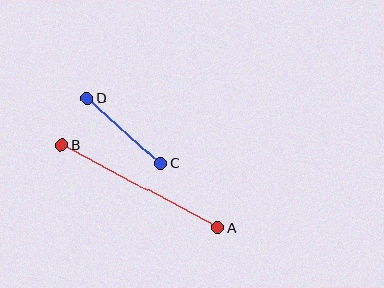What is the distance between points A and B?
The distance is approximately 176 pixels.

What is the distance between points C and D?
The distance is approximately 98 pixels.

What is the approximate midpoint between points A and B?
The midpoint is at approximately (140, 186) pixels.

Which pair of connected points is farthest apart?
Points A and B are farthest apart.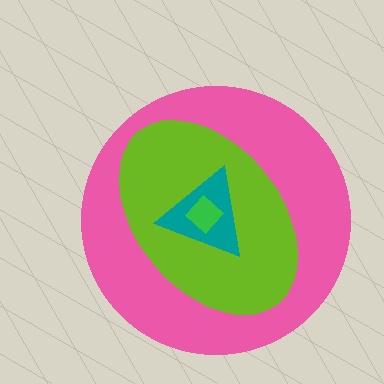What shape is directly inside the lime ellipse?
The teal triangle.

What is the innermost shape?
The green diamond.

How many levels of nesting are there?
4.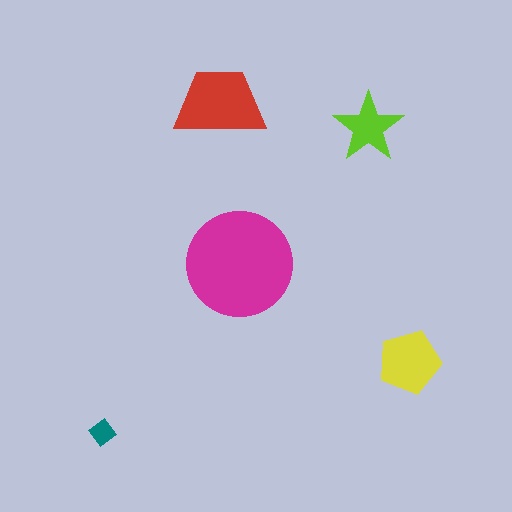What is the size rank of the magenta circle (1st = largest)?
1st.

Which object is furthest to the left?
The teal diamond is leftmost.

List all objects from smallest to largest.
The teal diamond, the lime star, the yellow pentagon, the red trapezoid, the magenta circle.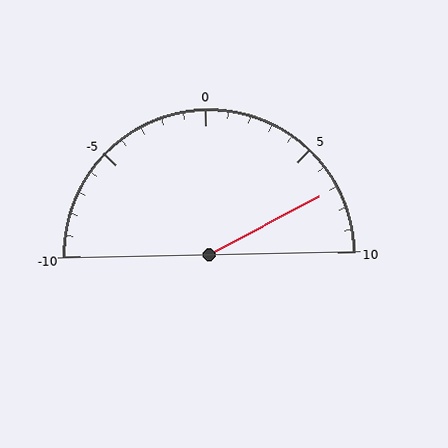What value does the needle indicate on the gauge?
The needle indicates approximately 7.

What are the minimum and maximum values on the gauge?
The gauge ranges from -10 to 10.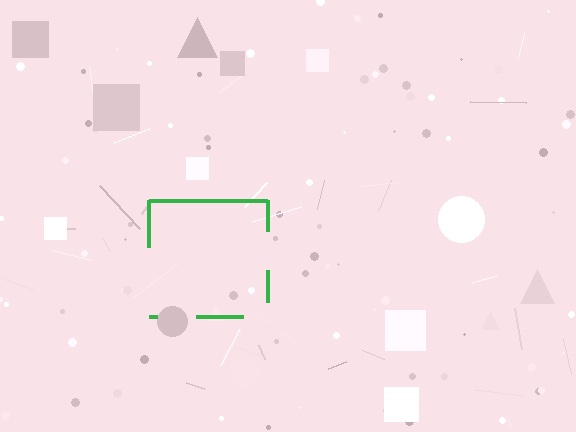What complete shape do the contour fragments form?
The contour fragments form a square.